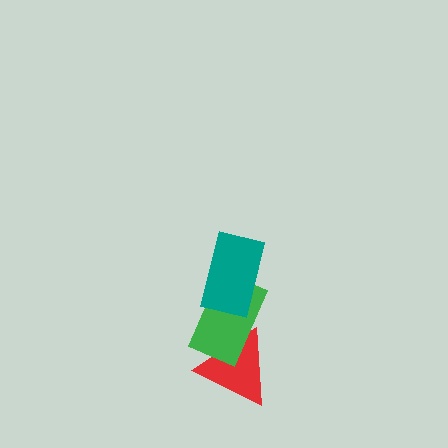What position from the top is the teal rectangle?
The teal rectangle is 1st from the top.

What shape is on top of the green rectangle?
The teal rectangle is on top of the green rectangle.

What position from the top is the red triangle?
The red triangle is 3rd from the top.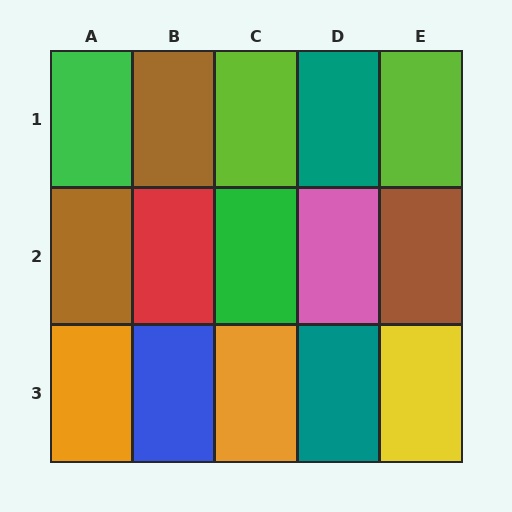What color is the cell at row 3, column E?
Yellow.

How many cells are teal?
2 cells are teal.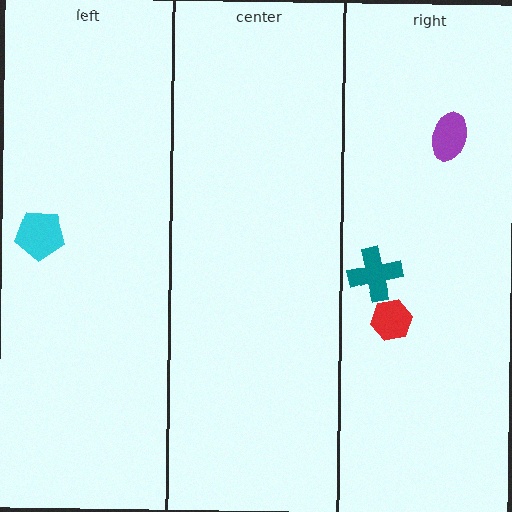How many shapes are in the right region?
3.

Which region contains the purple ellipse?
The right region.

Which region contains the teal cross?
The right region.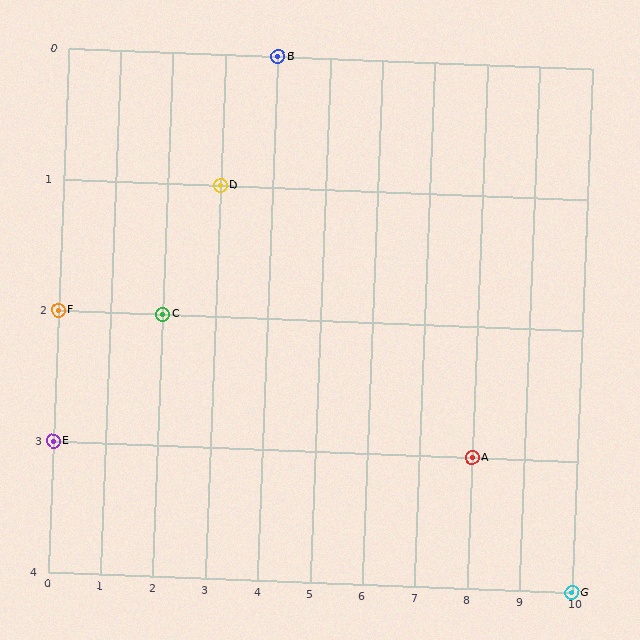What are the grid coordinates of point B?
Point B is at grid coordinates (4, 0).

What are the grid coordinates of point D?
Point D is at grid coordinates (3, 1).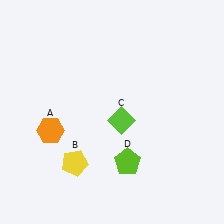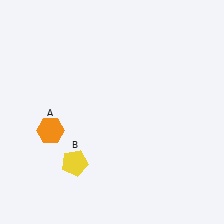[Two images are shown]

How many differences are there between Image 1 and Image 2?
There are 2 differences between the two images.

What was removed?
The lime diamond (C), the lime pentagon (D) were removed in Image 2.